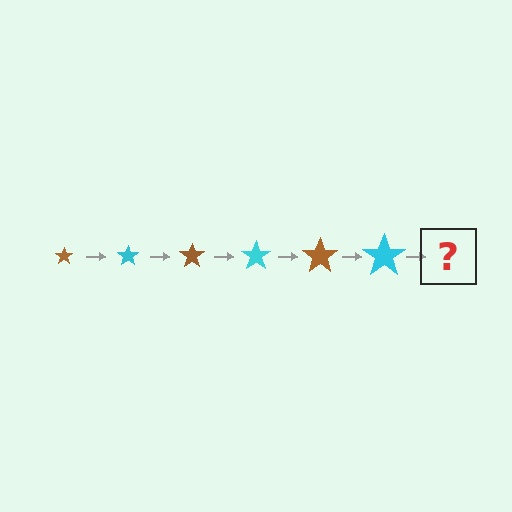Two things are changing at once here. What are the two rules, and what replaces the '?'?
The two rules are that the star grows larger each step and the color cycles through brown and cyan. The '?' should be a brown star, larger than the previous one.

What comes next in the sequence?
The next element should be a brown star, larger than the previous one.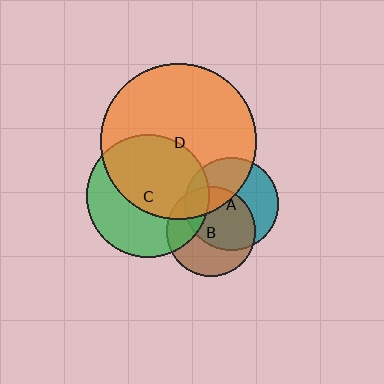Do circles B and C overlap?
Yes.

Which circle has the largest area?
Circle D (orange).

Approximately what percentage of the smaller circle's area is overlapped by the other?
Approximately 30%.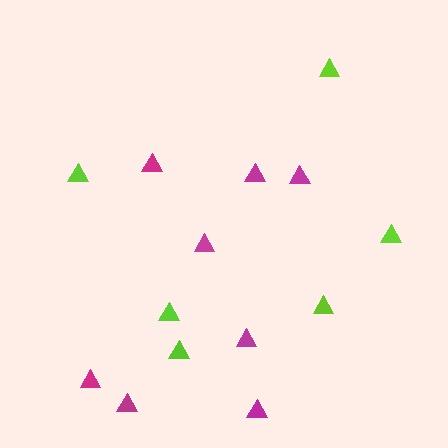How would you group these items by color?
There are 2 groups: one group of magenta triangles (8) and one group of lime triangles (6).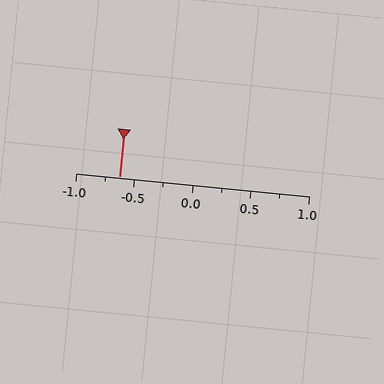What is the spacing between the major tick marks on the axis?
The major ticks are spaced 0.5 apart.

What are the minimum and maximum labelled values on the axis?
The axis runs from -1.0 to 1.0.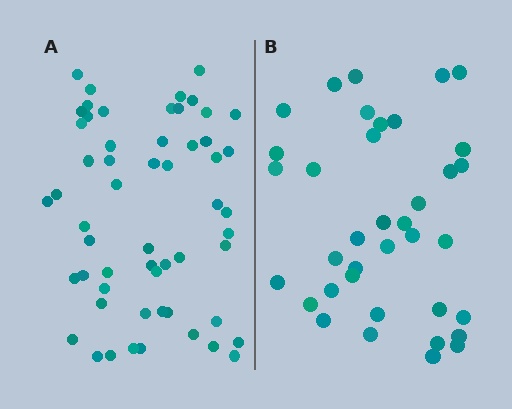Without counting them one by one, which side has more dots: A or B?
Region A (the left region) has more dots.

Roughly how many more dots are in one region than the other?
Region A has approximately 20 more dots than region B.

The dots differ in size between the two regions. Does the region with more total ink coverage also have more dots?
No. Region B has more total ink coverage because its dots are larger, but region A actually contains more individual dots. Total area can be misleading — the number of items is what matters here.